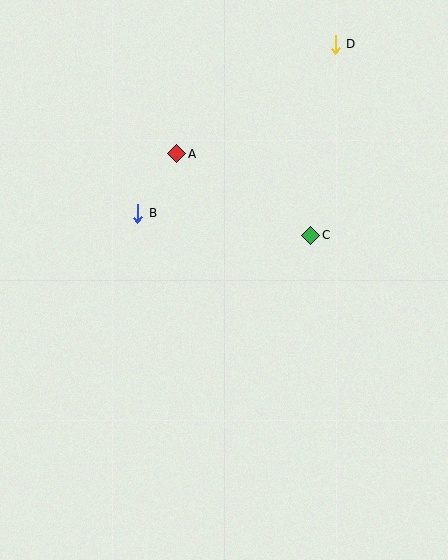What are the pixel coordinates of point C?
Point C is at (311, 235).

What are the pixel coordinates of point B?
Point B is at (138, 213).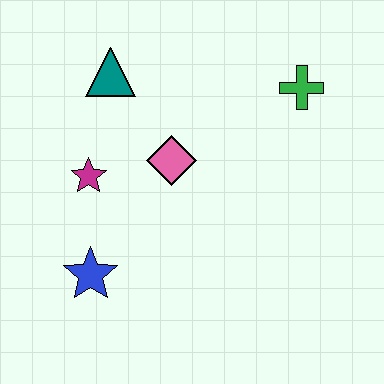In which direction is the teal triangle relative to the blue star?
The teal triangle is above the blue star.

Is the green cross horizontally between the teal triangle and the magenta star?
No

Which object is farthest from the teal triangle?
The blue star is farthest from the teal triangle.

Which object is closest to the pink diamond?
The magenta star is closest to the pink diamond.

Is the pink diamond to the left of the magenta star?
No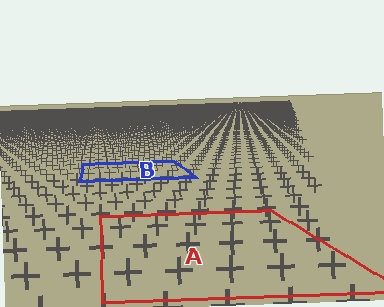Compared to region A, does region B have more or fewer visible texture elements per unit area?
Region B has more texture elements per unit area — they are packed more densely because it is farther away.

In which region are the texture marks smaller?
The texture marks are smaller in region B, because it is farther away.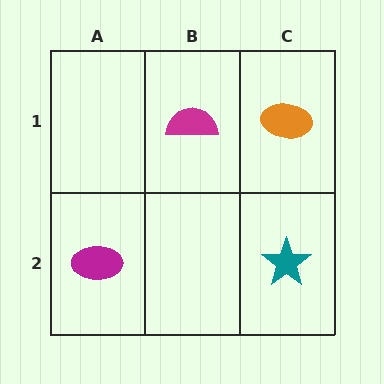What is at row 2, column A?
A magenta ellipse.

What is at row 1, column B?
A magenta semicircle.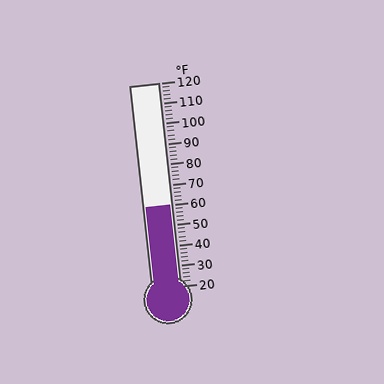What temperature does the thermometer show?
The thermometer shows approximately 60°F.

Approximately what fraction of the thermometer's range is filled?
The thermometer is filled to approximately 40% of its range.